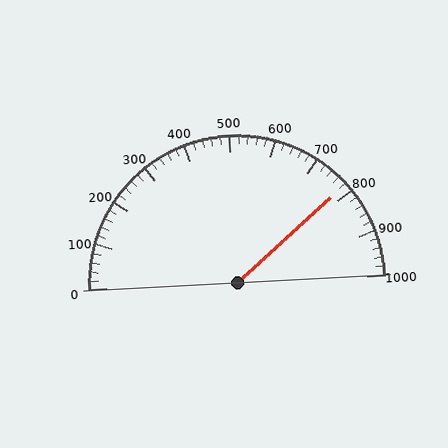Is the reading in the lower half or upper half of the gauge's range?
The reading is in the upper half of the range (0 to 1000).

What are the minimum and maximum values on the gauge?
The gauge ranges from 0 to 1000.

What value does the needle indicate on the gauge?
The needle indicates approximately 780.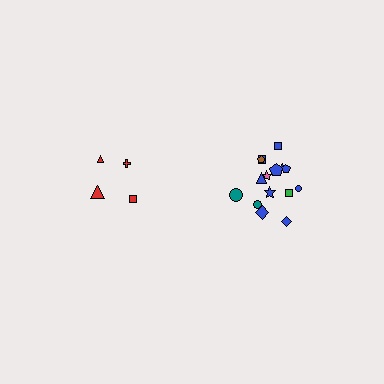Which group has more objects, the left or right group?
The right group.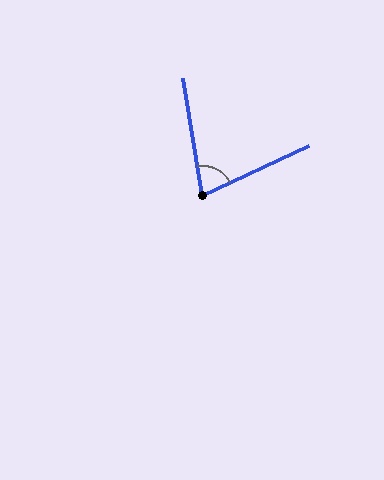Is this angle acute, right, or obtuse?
It is acute.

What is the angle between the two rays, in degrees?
Approximately 74 degrees.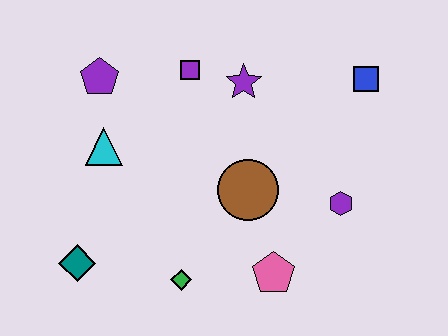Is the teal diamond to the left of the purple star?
Yes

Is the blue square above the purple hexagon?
Yes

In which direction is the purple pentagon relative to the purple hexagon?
The purple pentagon is to the left of the purple hexagon.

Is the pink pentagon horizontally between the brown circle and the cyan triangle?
No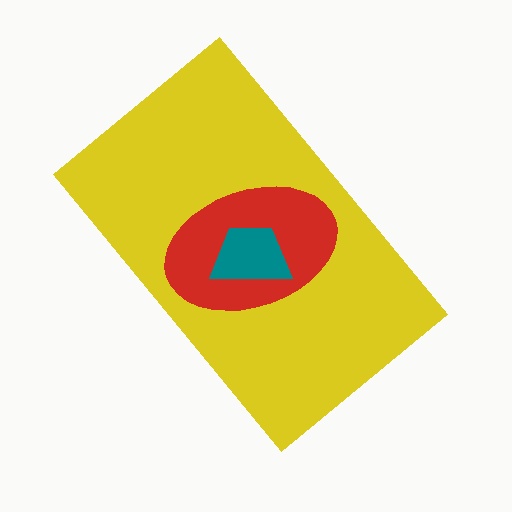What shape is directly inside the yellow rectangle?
The red ellipse.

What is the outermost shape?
The yellow rectangle.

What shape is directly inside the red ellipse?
The teal trapezoid.